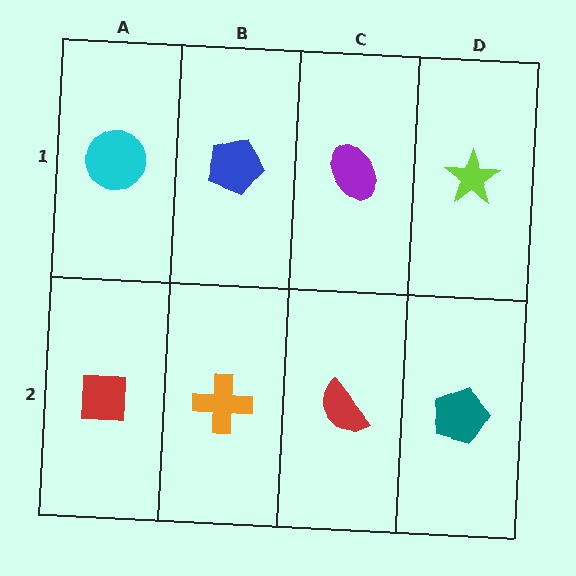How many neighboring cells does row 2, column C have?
3.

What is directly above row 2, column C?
A purple ellipse.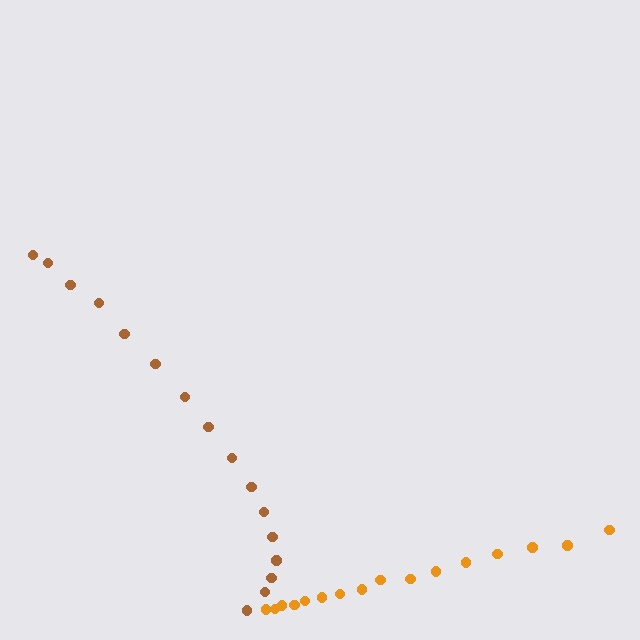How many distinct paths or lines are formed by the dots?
There are 2 distinct paths.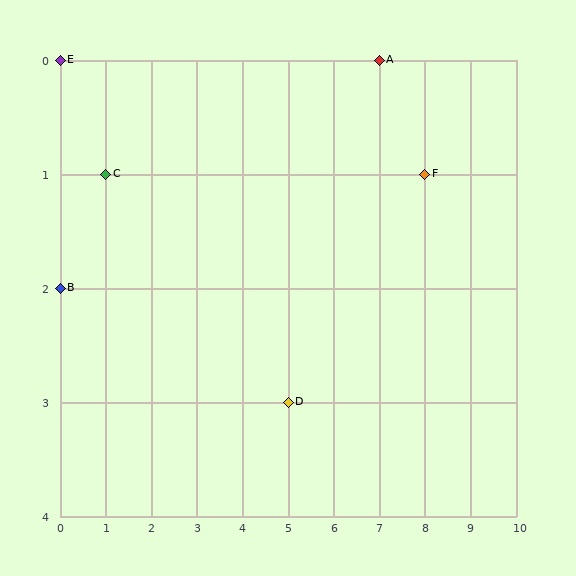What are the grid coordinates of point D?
Point D is at grid coordinates (5, 3).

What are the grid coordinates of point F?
Point F is at grid coordinates (8, 1).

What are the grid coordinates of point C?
Point C is at grid coordinates (1, 1).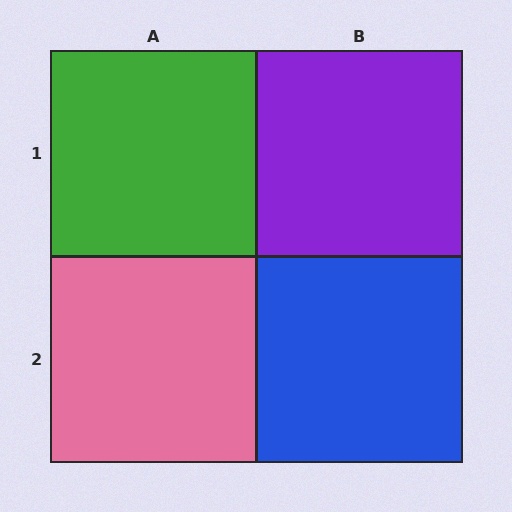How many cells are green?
1 cell is green.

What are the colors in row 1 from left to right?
Green, purple.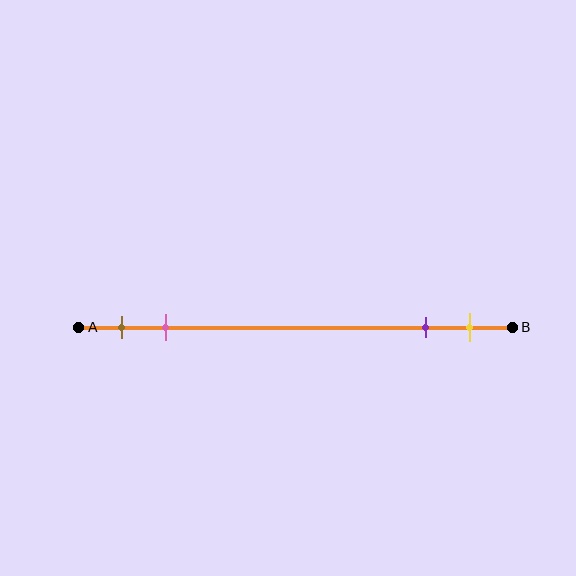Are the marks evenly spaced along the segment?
No, the marks are not evenly spaced.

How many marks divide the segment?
There are 4 marks dividing the segment.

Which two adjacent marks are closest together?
The purple and yellow marks are the closest adjacent pair.